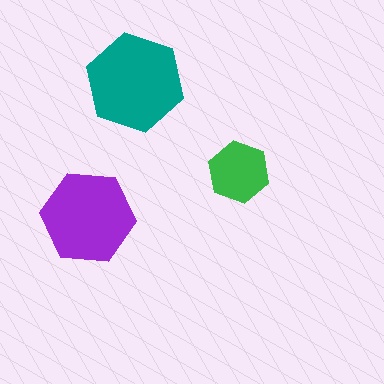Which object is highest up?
The teal hexagon is topmost.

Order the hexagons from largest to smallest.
the teal one, the purple one, the green one.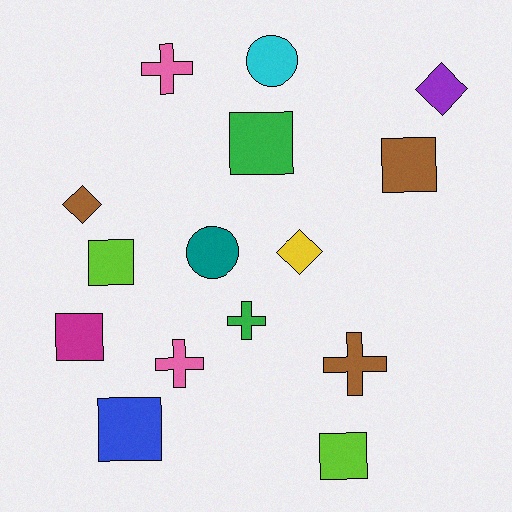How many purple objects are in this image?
There is 1 purple object.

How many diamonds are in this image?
There are 3 diamonds.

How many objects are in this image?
There are 15 objects.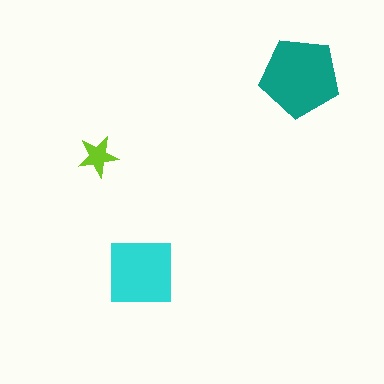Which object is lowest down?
The cyan square is bottommost.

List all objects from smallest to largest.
The lime star, the cyan square, the teal pentagon.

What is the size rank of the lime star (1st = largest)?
3rd.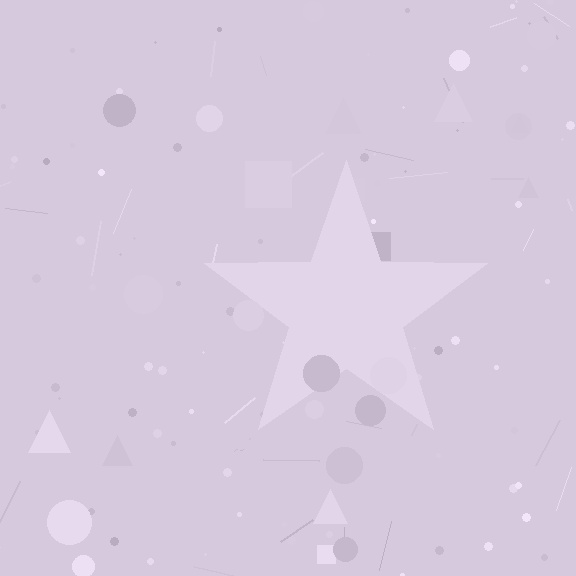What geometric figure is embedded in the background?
A star is embedded in the background.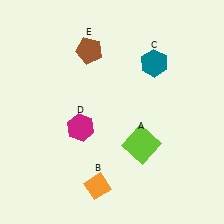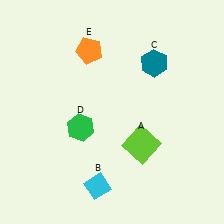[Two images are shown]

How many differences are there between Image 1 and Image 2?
There are 3 differences between the two images.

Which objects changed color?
B changed from orange to cyan. D changed from magenta to green. E changed from brown to orange.